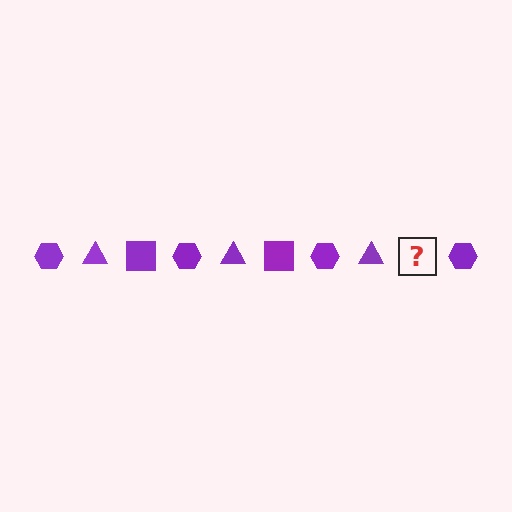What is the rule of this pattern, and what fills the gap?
The rule is that the pattern cycles through hexagon, triangle, square shapes in purple. The gap should be filled with a purple square.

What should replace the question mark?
The question mark should be replaced with a purple square.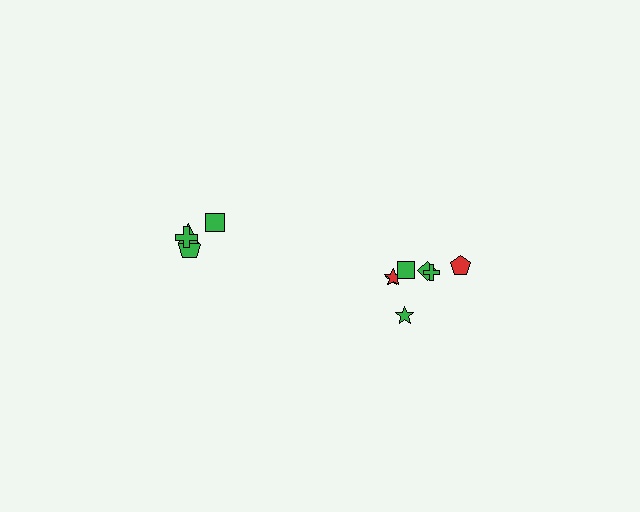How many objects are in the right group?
There are 7 objects.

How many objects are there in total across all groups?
There are 11 objects.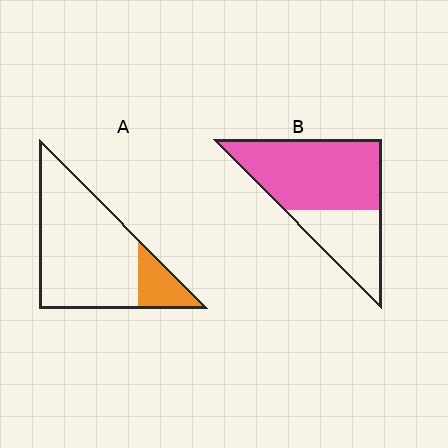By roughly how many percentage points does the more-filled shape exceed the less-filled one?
By roughly 50 percentage points (B over A).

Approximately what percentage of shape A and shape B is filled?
A is approximately 15% and B is approximately 65%.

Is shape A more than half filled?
No.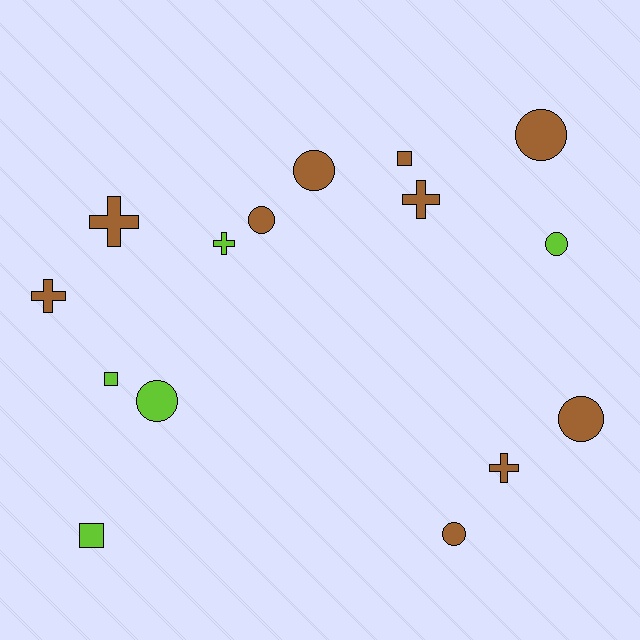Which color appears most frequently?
Brown, with 10 objects.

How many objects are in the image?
There are 15 objects.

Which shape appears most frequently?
Circle, with 7 objects.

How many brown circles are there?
There are 5 brown circles.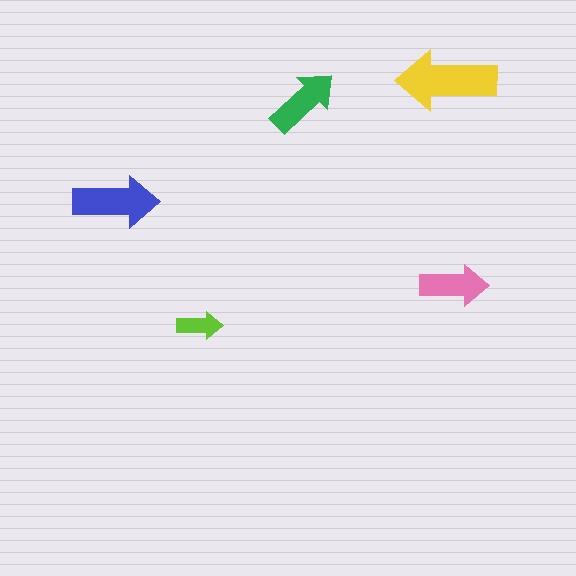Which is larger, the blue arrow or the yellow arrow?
The yellow one.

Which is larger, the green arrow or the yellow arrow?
The yellow one.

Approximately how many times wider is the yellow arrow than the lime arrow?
About 2 times wider.